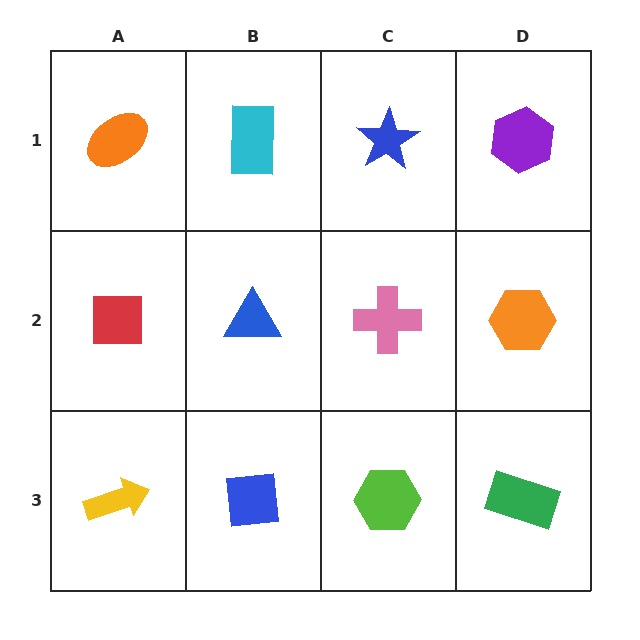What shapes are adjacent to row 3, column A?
A red square (row 2, column A), a blue square (row 3, column B).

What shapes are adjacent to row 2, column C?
A blue star (row 1, column C), a lime hexagon (row 3, column C), a blue triangle (row 2, column B), an orange hexagon (row 2, column D).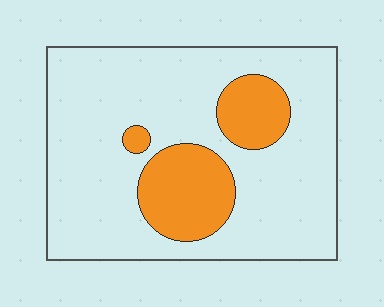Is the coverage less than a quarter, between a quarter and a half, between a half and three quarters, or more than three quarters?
Less than a quarter.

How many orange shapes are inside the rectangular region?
3.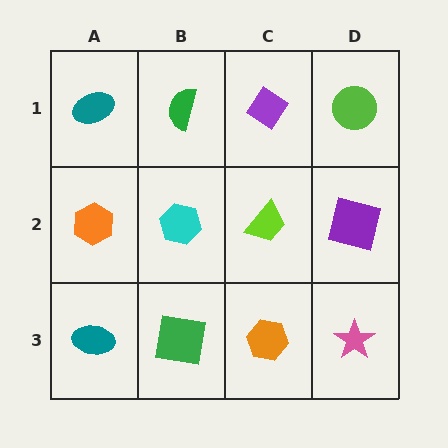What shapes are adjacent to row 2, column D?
A lime circle (row 1, column D), a pink star (row 3, column D), a lime trapezoid (row 2, column C).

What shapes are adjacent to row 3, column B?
A cyan hexagon (row 2, column B), a teal ellipse (row 3, column A), an orange hexagon (row 3, column C).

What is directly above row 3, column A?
An orange hexagon.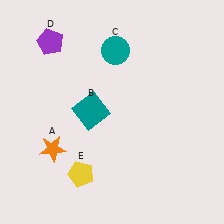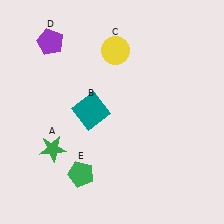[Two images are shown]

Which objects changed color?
A changed from orange to green. C changed from teal to yellow. E changed from yellow to green.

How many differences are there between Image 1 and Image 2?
There are 3 differences between the two images.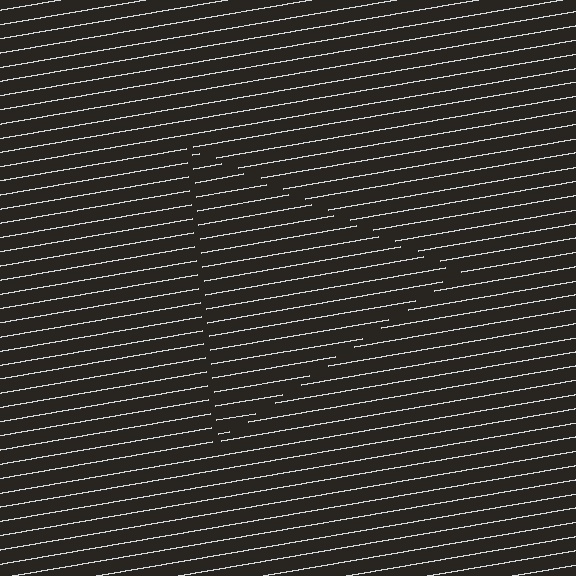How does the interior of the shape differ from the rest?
The interior of the shape contains the same grating, shifted by half a period — the contour is defined by the phase discontinuity where line-ends from the inner and outer gratings abut.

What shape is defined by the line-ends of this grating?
An illusory triangle. The interior of the shape contains the same grating, shifted by half a period — the contour is defined by the phase discontinuity where line-ends from the inner and outer gratings abut.